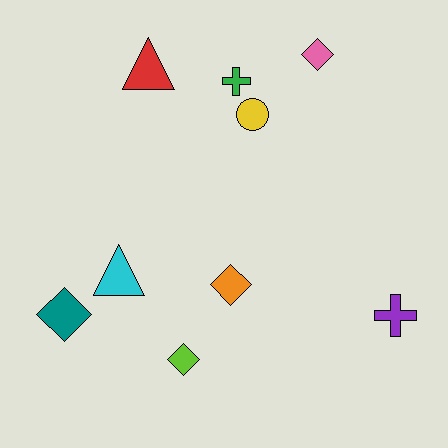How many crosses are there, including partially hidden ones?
There are 2 crosses.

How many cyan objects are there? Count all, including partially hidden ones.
There is 1 cyan object.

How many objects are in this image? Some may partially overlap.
There are 9 objects.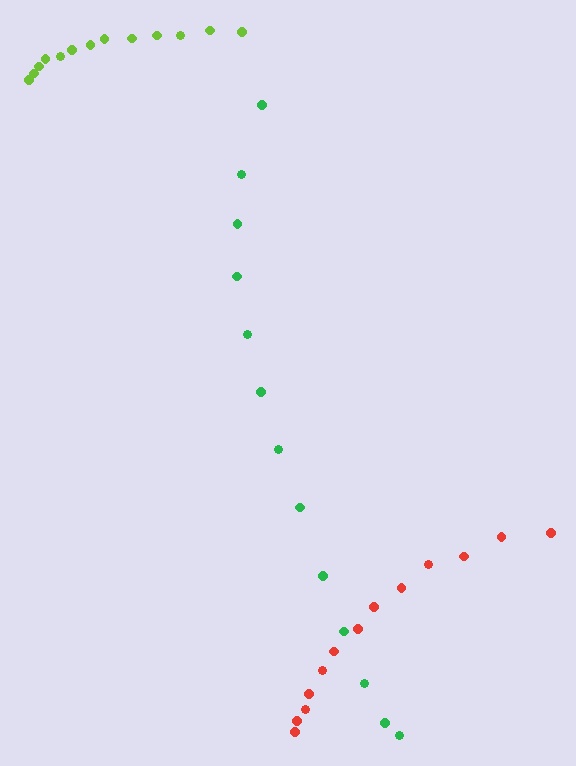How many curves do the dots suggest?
There are 3 distinct paths.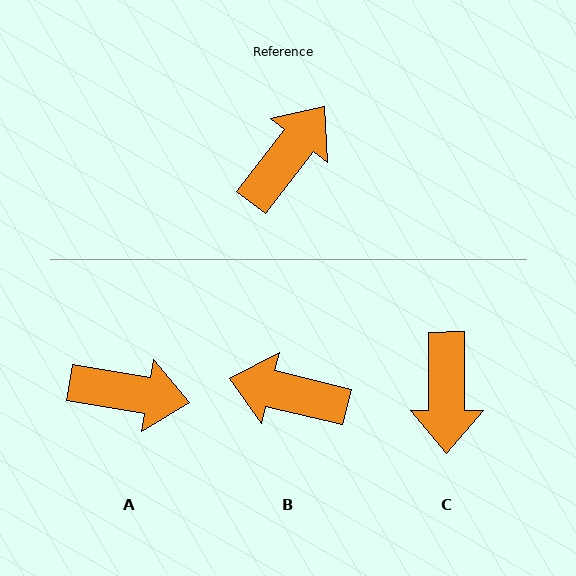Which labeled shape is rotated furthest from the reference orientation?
C, about 142 degrees away.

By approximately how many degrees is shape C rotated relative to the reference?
Approximately 142 degrees clockwise.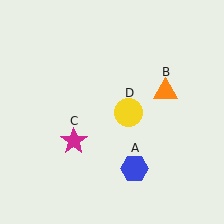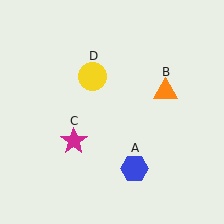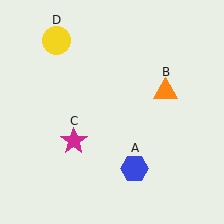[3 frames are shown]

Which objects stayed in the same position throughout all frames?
Blue hexagon (object A) and orange triangle (object B) and magenta star (object C) remained stationary.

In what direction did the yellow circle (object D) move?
The yellow circle (object D) moved up and to the left.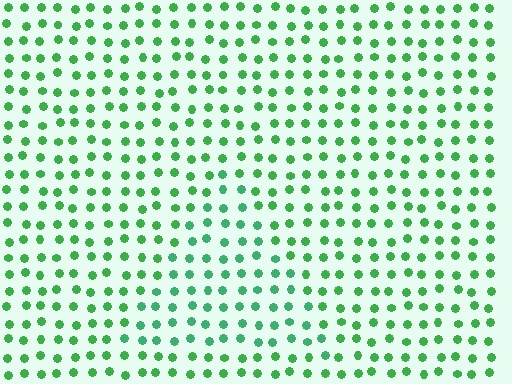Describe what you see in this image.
The image is filled with small green elements in a uniform arrangement. A triangle-shaped region is visible where the elements are tinted to a slightly different hue, forming a subtle color boundary.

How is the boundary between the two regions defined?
The boundary is defined purely by a slight shift in hue (about 21 degrees). Spacing, size, and orientation are identical on both sides.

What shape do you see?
I see a triangle.